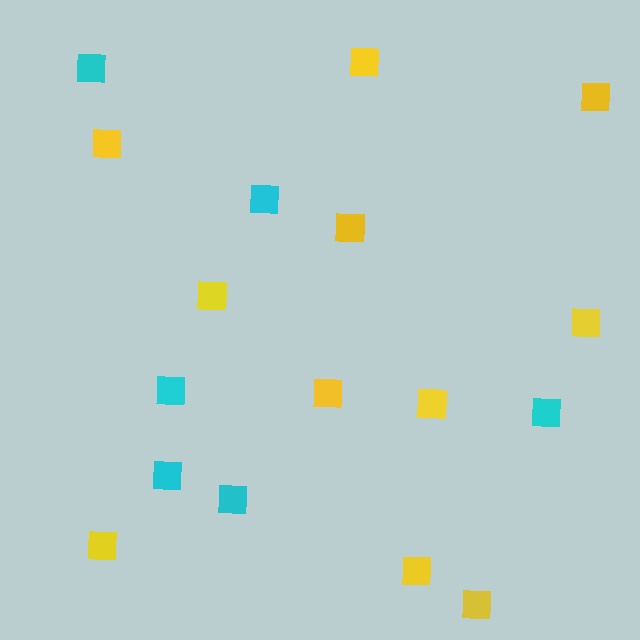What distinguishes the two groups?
There are 2 groups: one group of cyan squares (6) and one group of yellow squares (11).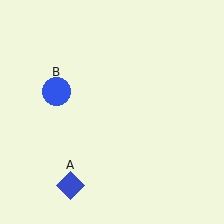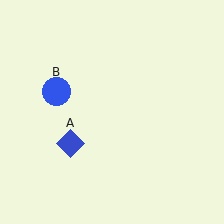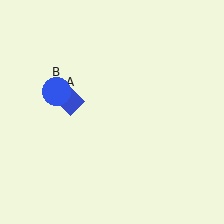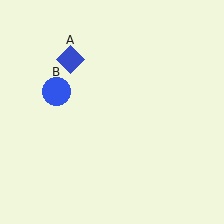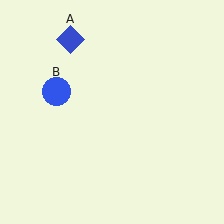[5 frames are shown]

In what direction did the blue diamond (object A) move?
The blue diamond (object A) moved up.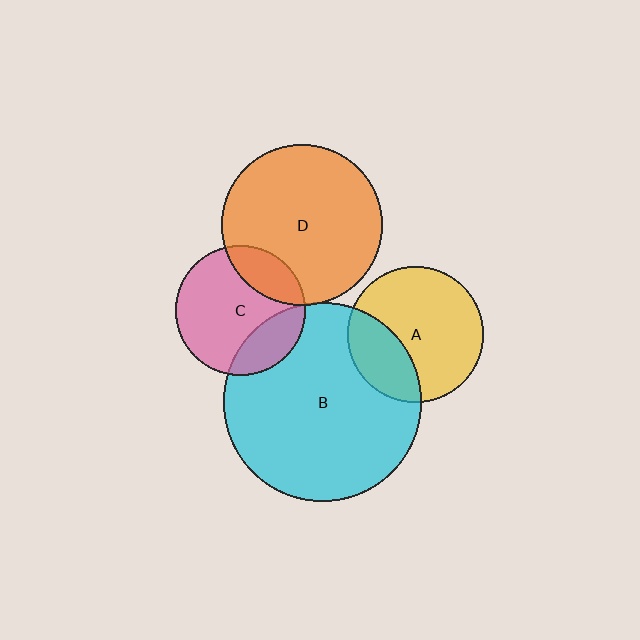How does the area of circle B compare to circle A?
Approximately 2.1 times.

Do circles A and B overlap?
Yes.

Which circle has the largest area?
Circle B (cyan).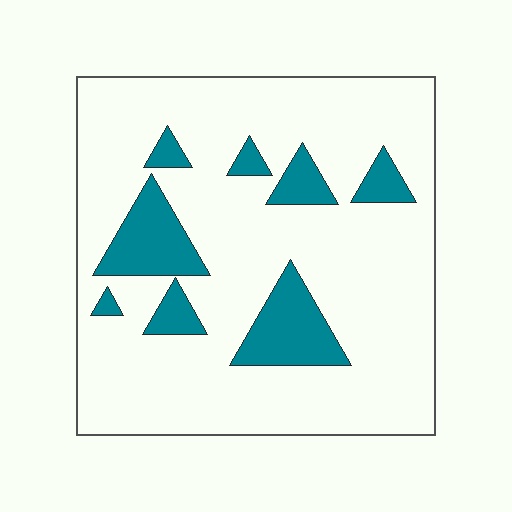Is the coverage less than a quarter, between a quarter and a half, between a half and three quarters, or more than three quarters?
Less than a quarter.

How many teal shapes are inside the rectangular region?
8.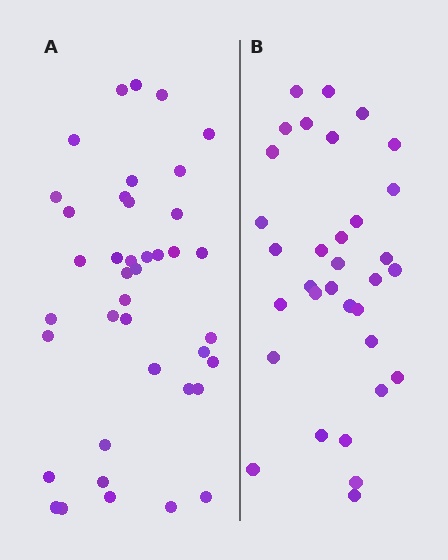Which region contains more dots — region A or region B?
Region A (the left region) has more dots.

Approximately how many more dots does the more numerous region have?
Region A has roughly 8 or so more dots than region B.